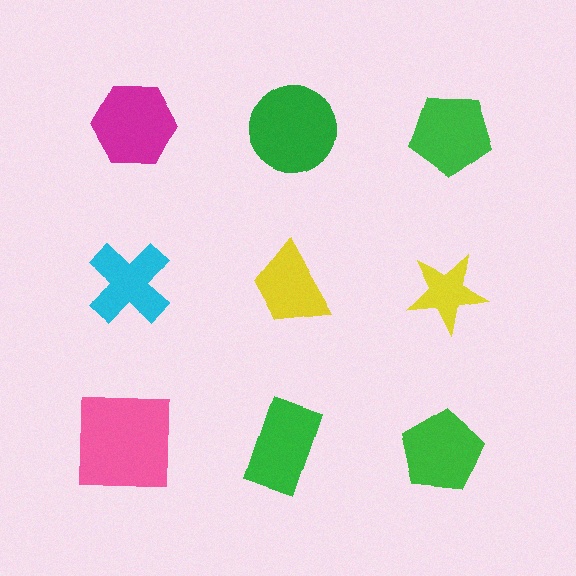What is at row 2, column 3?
A yellow star.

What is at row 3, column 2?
A green rectangle.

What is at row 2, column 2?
A yellow trapezoid.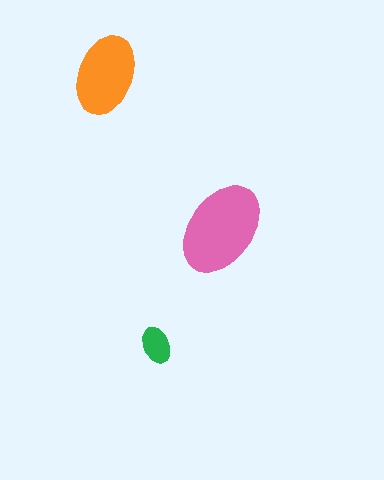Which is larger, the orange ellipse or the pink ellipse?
The pink one.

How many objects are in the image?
There are 3 objects in the image.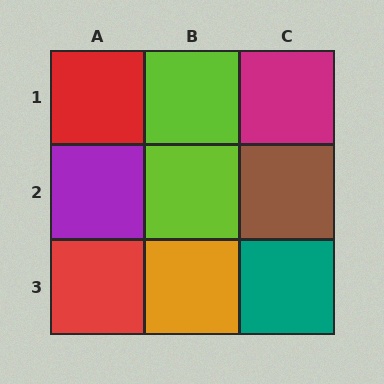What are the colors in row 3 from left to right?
Red, orange, teal.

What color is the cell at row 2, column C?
Brown.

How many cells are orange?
1 cell is orange.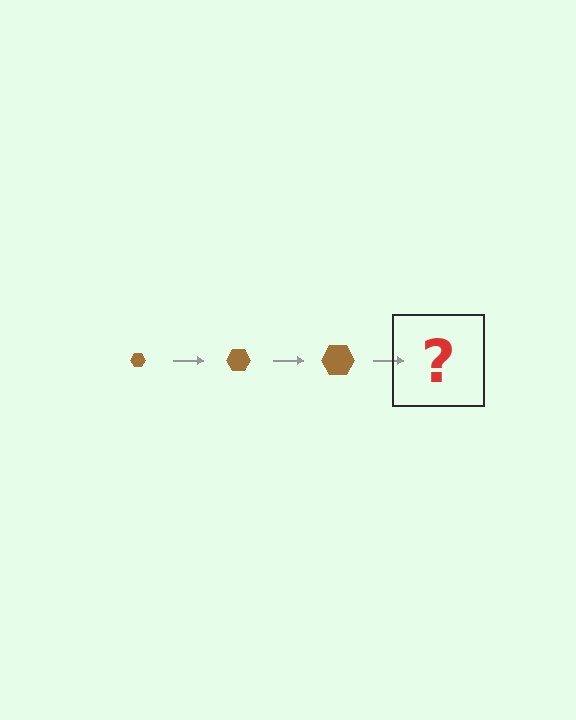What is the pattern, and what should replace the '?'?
The pattern is that the hexagon gets progressively larger each step. The '?' should be a brown hexagon, larger than the previous one.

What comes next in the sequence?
The next element should be a brown hexagon, larger than the previous one.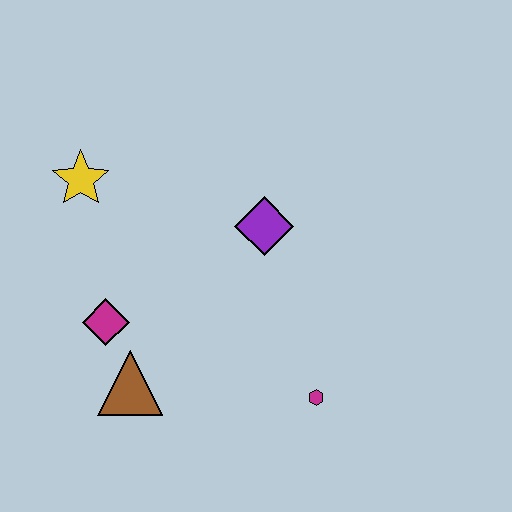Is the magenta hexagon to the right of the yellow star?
Yes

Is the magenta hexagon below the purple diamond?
Yes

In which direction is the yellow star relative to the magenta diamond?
The yellow star is above the magenta diamond.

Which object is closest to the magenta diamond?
The brown triangle is closest to the magenta diamond.